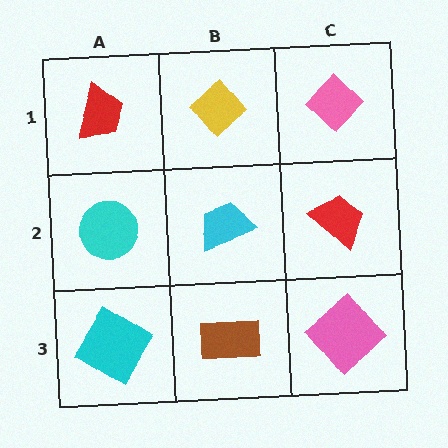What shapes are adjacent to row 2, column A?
A red trapezoid (row 1, column A), a cyan diamond (row 3, column A), a cyan trapezoid (row 2, column B).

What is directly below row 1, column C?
A red trapezoid.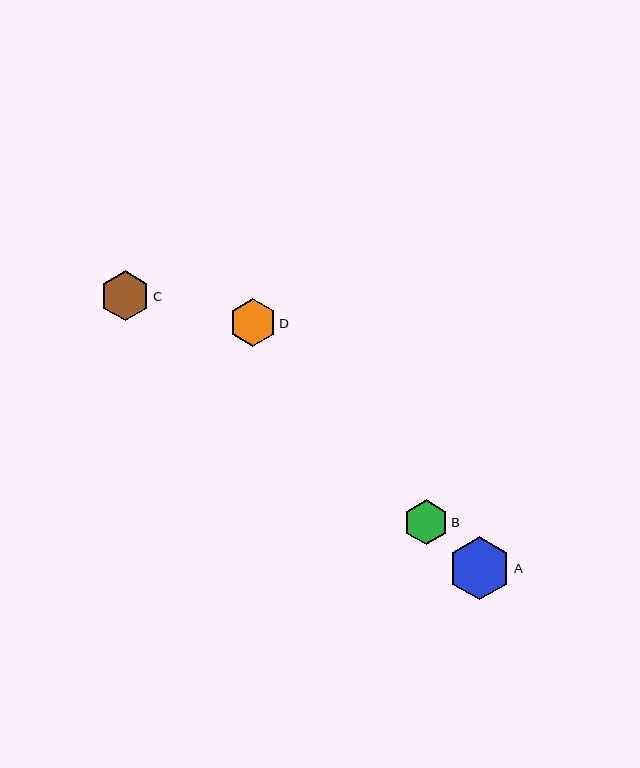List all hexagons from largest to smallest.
From largest to smallest: A, C, D, B.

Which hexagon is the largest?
Hexagon A is the largest with a size of approximately 63 pixels.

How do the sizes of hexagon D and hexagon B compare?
Hexagon D and hexagon B are approximately the same size.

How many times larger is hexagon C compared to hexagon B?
Hexagon C is approximately 1.1 times the size of hexagon B.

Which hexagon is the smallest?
Hexagon B is the smallest with a size of approximately 45 pixels.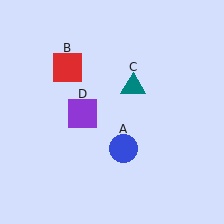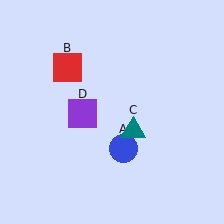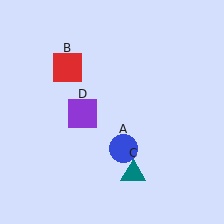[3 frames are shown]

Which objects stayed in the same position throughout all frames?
Blue circle (object A) and red square (object B) and purple square (object D) remained stationary.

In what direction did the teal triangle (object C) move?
The teal triangle (object C) moved down.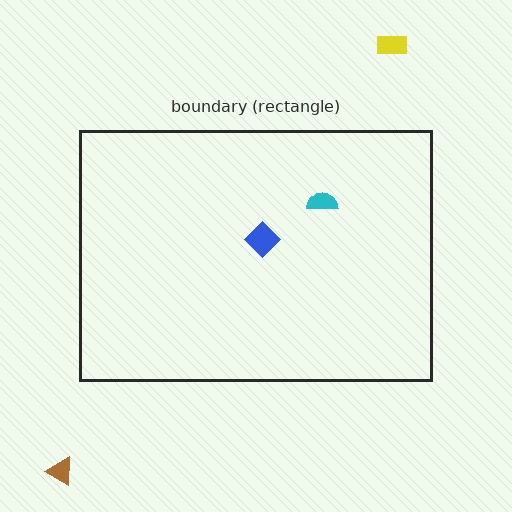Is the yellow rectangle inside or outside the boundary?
Outside.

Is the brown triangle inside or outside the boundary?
Outside.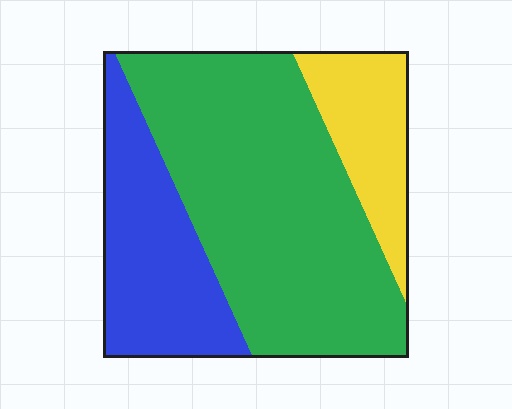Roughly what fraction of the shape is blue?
Blue takes up about one quarter (1/4) of the shape.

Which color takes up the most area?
Green, at roughly 60%.